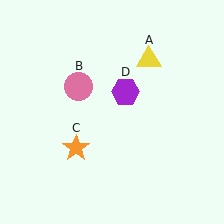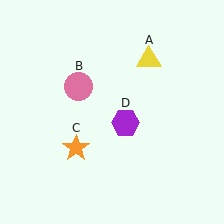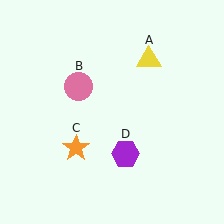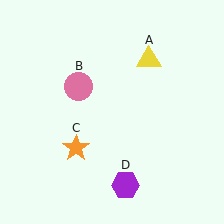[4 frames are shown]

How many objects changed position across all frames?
1 object changed position: purple hexagon (object D).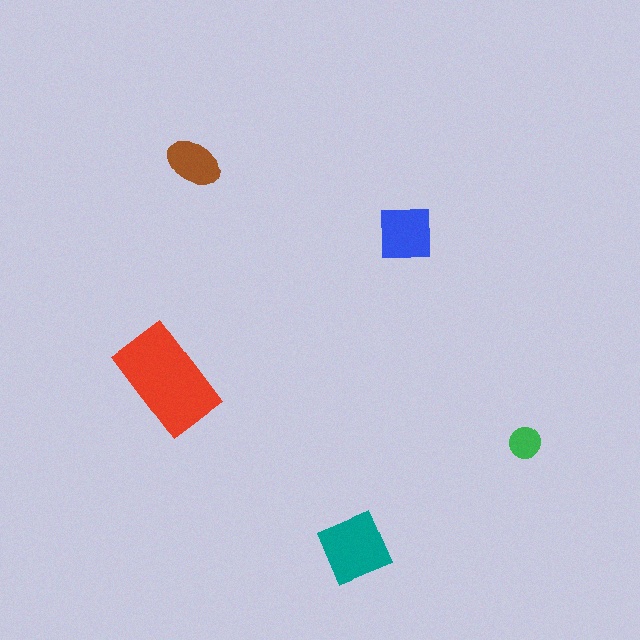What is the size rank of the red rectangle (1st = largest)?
1st.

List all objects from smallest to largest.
The green circle, the brown ellipse, the blue square, the teal diamond, the red rectangle.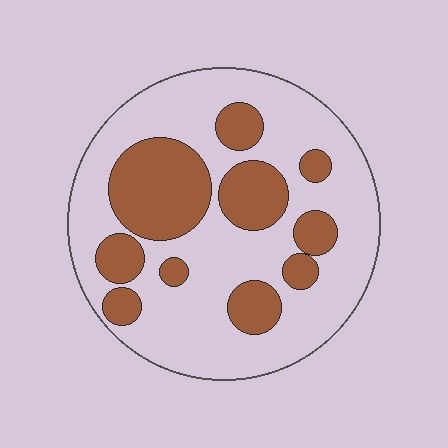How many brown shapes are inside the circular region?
10.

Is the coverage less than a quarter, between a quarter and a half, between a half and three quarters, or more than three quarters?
Between a quarter and a half.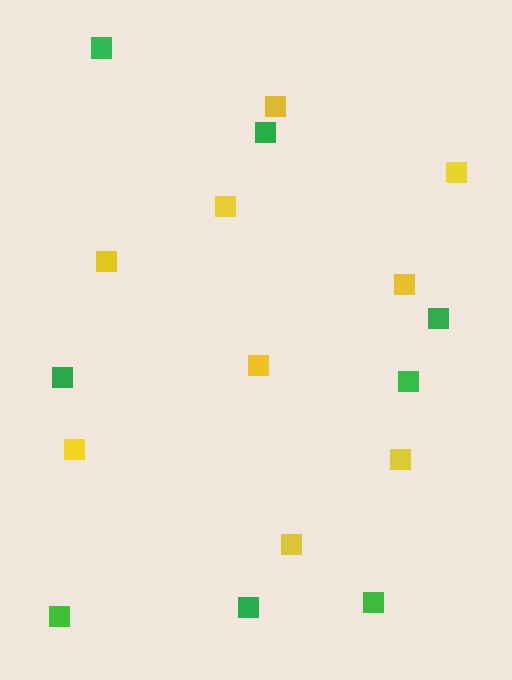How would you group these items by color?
There are 2 groups: one group of yellow squares (9) and one group of green squares (8).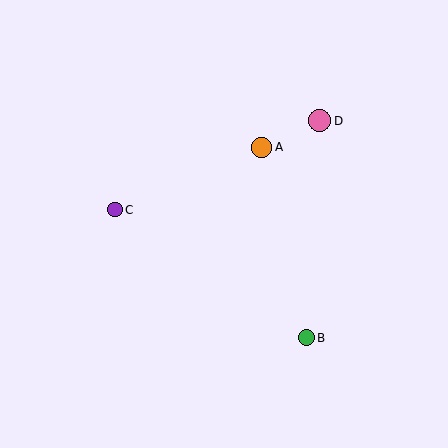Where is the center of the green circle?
The center of the green circle is at (306, 338).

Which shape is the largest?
The pink circle (labeled D) is the largest.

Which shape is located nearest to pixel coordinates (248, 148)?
The orange circle (labeled A) at (262, 147) is nearest to that location.